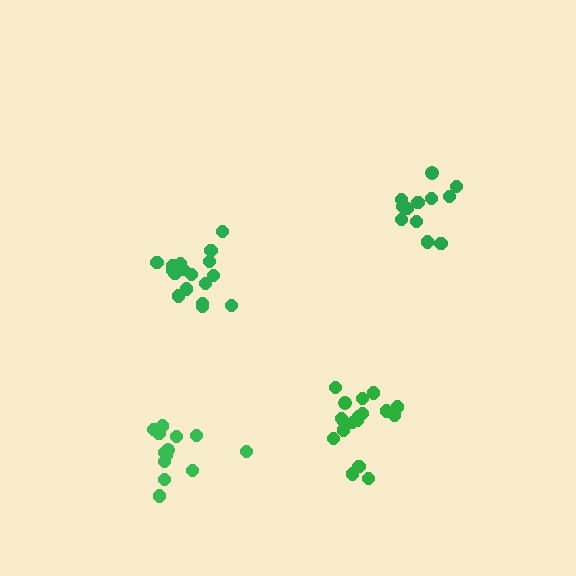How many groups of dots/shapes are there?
There are 4 groups.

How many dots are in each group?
Group 1: 17 dots, Group 2: 12 dots, Group 3: 13 dots, Group 4: 18 dots (60 total).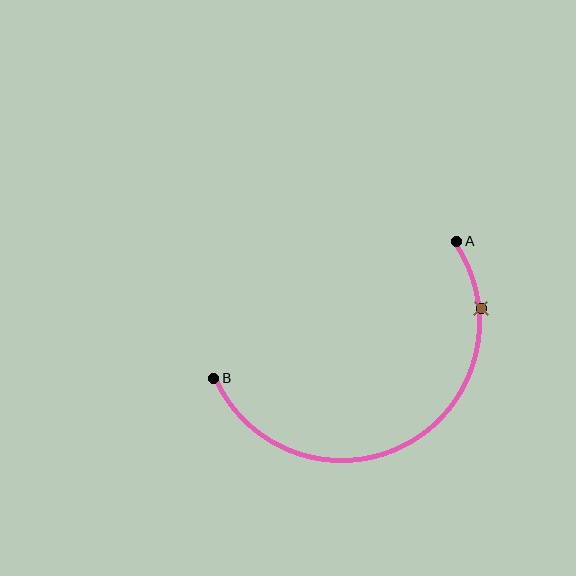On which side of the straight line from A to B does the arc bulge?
The arc bulges below the straight line connecting A and B.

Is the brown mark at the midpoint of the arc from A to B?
No. The brown mark lies on the arc but is closer to endpoint A. The arc midpoint would be at the point on the curve equidistant along the arc from both A and B.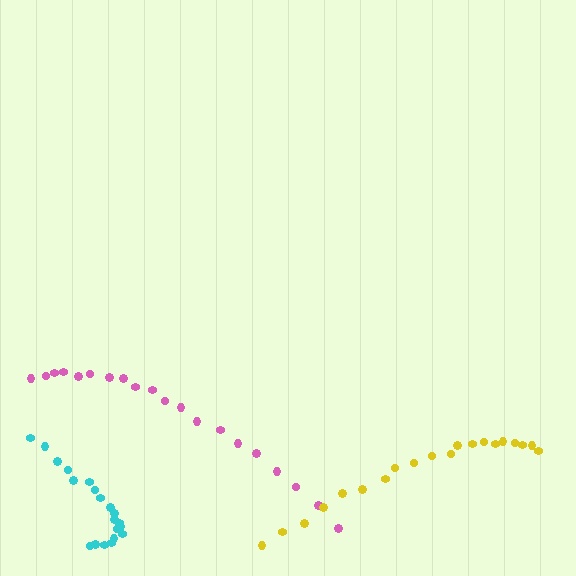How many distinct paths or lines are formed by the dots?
There are 3 distinct paths.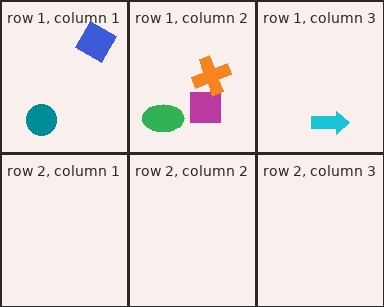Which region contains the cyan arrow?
The row 1, column 3 region.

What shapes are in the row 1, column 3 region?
The cyan arrow.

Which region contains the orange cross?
The row 1, column 2 region.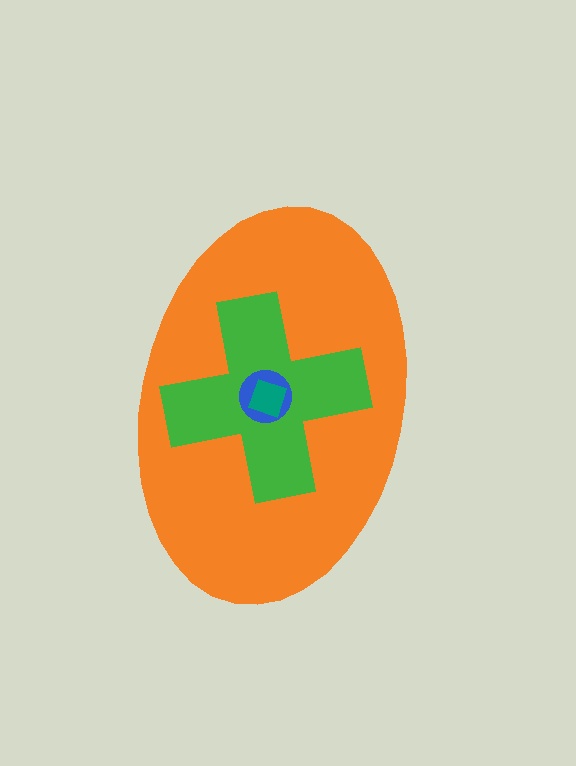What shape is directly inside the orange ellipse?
The green cross.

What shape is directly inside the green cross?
The blue circle.